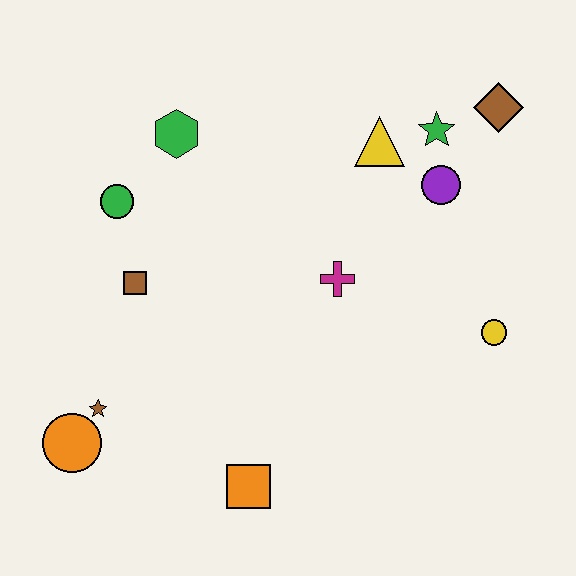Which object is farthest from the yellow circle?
The orange circle is farthest from the yellow circle.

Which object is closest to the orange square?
The brown star is closest to the orange square.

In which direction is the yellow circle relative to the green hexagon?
The yellow circle is to the right of the green hexagon.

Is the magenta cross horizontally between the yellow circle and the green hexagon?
Yes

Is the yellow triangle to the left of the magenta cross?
No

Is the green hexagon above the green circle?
Yes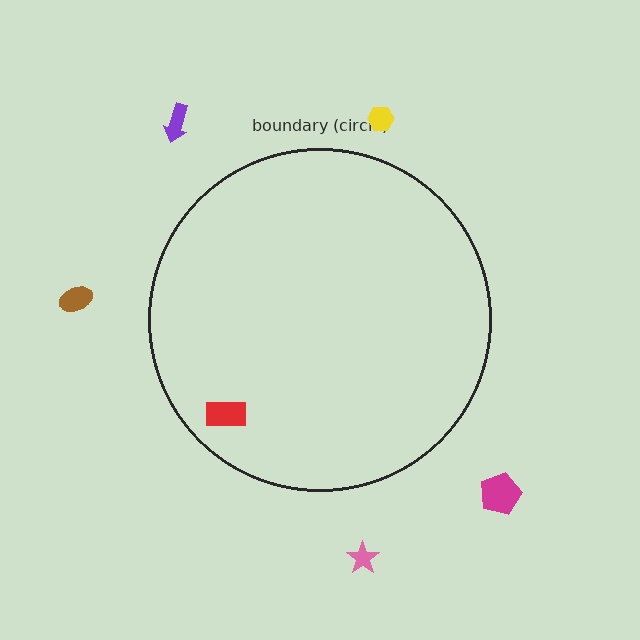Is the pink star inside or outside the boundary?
Outside.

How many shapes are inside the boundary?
1 inside, 5 outside.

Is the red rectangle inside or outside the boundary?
Inside.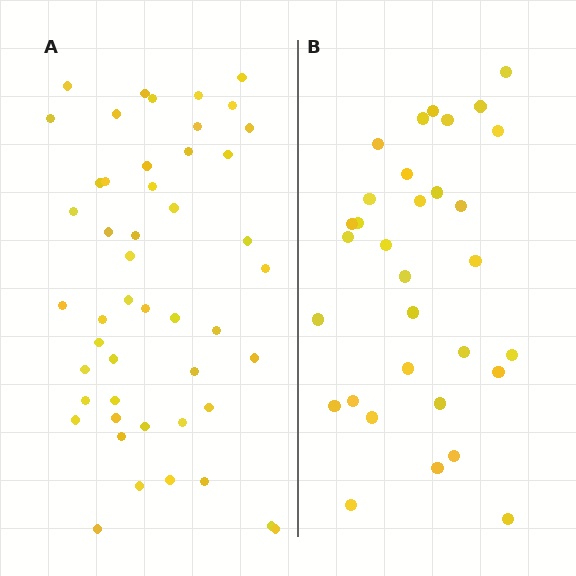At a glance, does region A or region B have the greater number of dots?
Region A (the left region) has more dots.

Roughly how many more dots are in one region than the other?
Region A has approximately 15 more dots than region B.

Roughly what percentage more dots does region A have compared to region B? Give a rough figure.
About 50% more.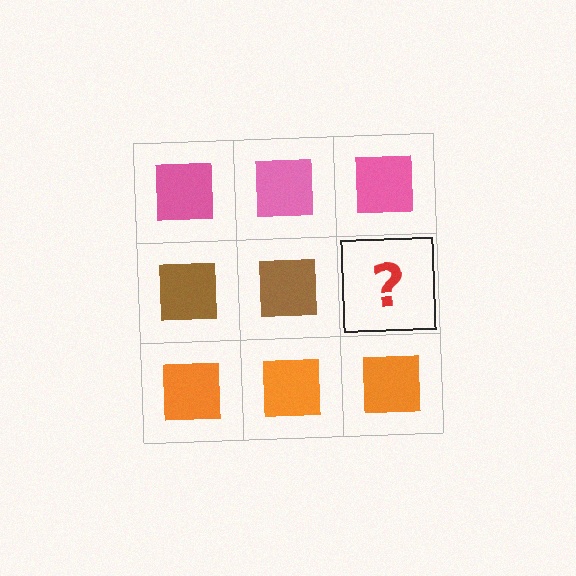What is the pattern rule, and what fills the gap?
The rule is that each row has a consistent color. The gap should be filled with a brown square.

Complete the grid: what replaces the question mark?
The question mark should be replaced with a brown square.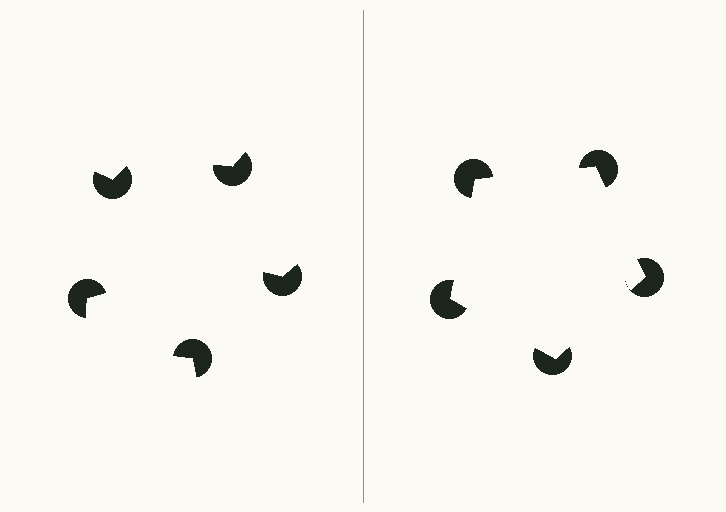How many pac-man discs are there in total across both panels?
10 — 5 on each side.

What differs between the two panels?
The pac-man discs are positioned identically on both sides; only the wedge orientations differ. On the right they align to a pentagon; on the left they are misaligned.